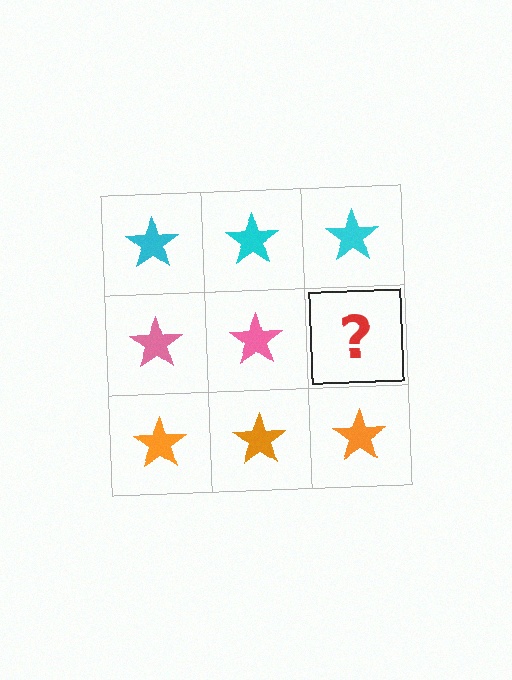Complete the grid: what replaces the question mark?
The question mark should be replaced with a pink star.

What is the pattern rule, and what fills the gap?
The rule is that each row has a consistent color. The gap should be filled with a pink star.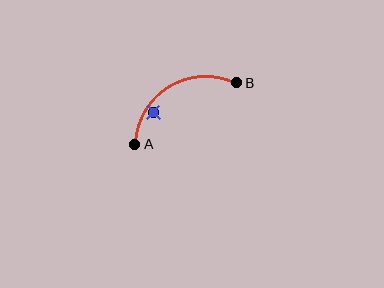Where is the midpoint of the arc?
The arc midpoint is the point on the curve farthest from the straight line joining A and B. It sits above that line.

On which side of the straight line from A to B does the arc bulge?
The arc bulges above the straight line connecting A and B.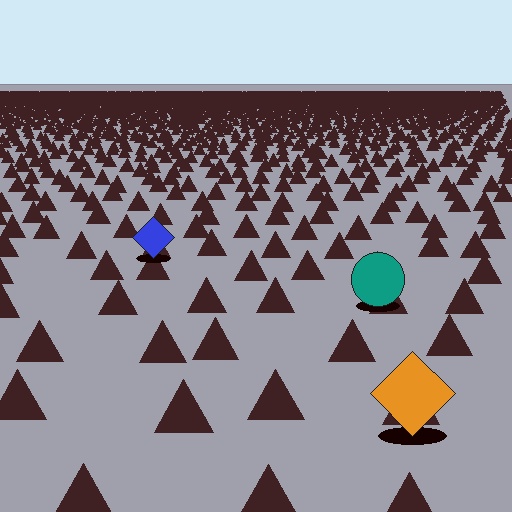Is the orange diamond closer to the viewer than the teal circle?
Yes. The orange diamond is closer — you can tell from the texture gradient: the ground texture is coarser near it.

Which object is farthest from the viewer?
The blue diamond is farthest from the viewer. It appears smaller and the ground texture around it is denser.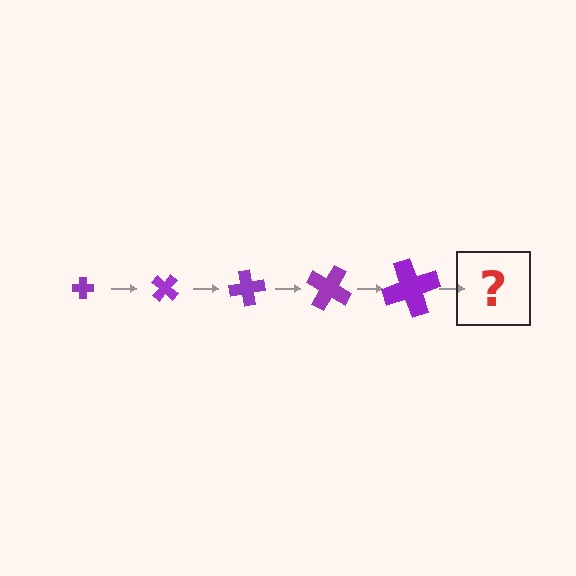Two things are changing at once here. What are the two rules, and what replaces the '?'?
The two rules are that the cross grows larger each step and it rotates 40 degrees each step. The '?' should be a cross, larger than the previous one and rotated 200 degrees from the start.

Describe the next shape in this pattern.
It should be a cross, larger than the previous one and rotated 200 degrees from the start.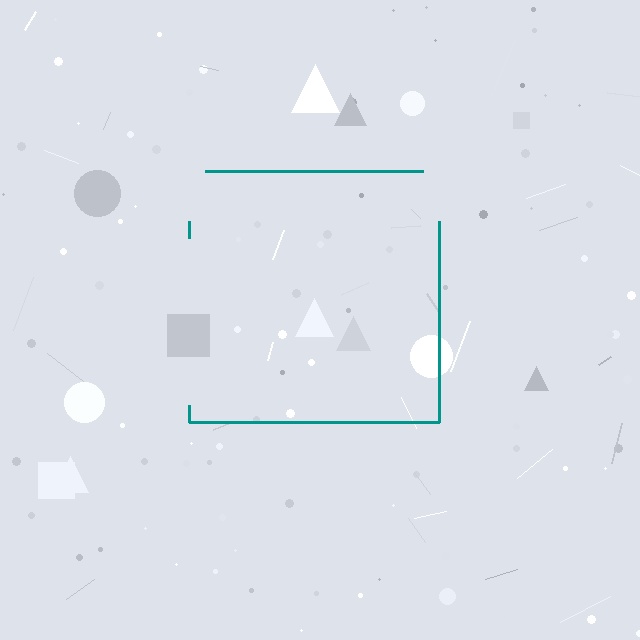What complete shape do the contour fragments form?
The contour fragments form a square.